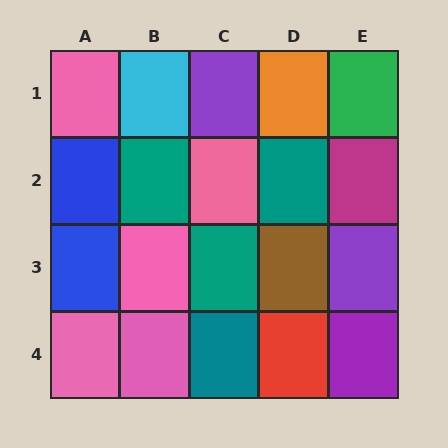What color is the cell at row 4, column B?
Pink.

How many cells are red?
1 cell is red.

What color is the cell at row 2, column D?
Teal.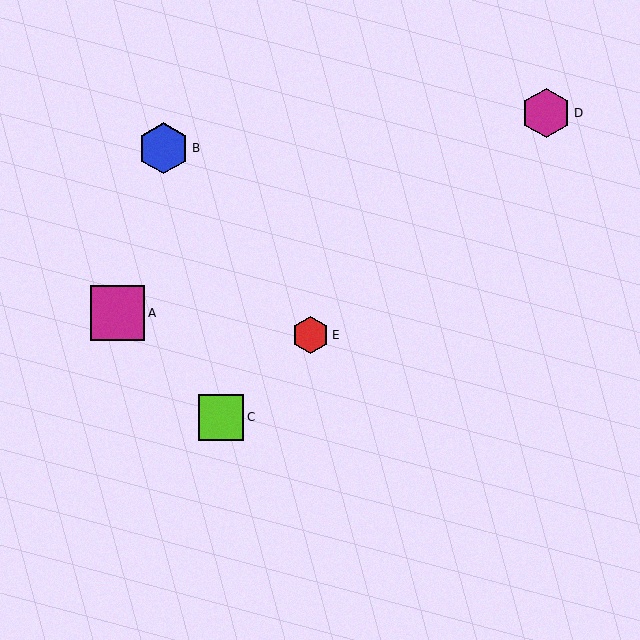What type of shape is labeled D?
Shape D is a magenta hexagon.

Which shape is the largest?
The magenta square (labeled A) is the largest.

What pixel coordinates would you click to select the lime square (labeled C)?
Click at (221, 417) to select the lime square C.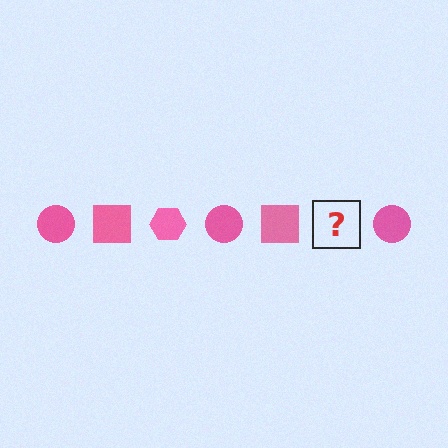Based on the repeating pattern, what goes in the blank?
The blank should be a pink hexagon.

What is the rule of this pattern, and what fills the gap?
The rule is that the pattern cycles through circle, square, hexagon shapes in pink. The gap should be filled with a pink hexagon.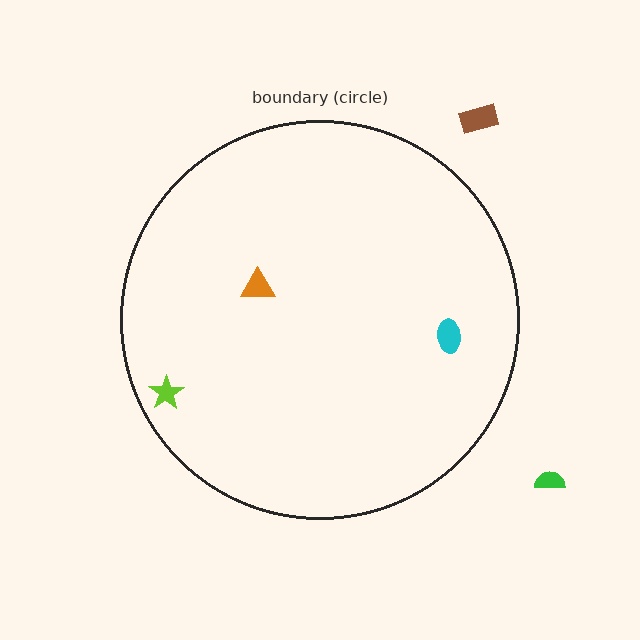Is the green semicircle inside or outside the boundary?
Outside.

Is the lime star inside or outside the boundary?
Inside.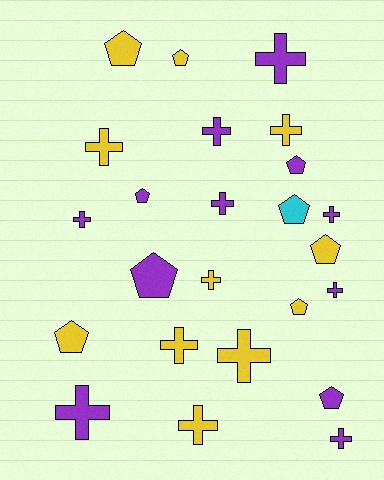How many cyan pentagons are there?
There is 1 cyan pentagon.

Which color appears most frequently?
Purple, with 12 objects.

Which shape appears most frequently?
Cross, with 14 objects.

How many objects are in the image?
There are 24 objects.